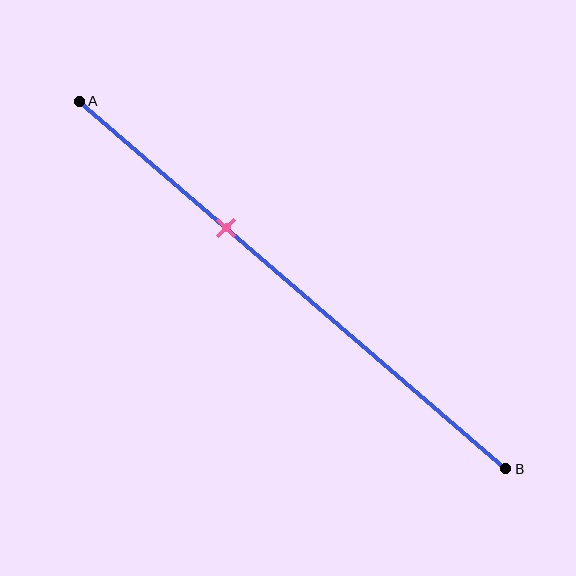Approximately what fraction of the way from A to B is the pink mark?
The pink mark is approximately 35% of the way from A to B.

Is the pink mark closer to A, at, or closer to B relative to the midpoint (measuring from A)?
The pink mark is closer to point A than the midpoint of segment AB.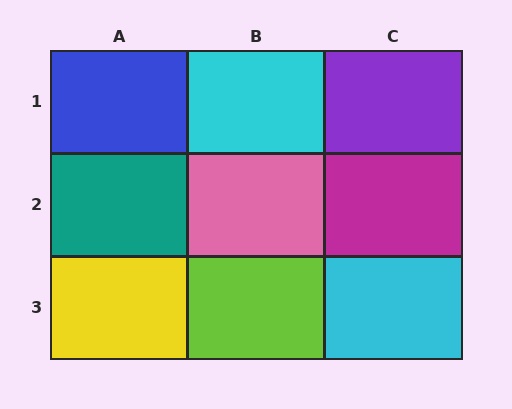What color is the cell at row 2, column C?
Magenta.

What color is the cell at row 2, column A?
Teal.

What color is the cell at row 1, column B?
Cyan.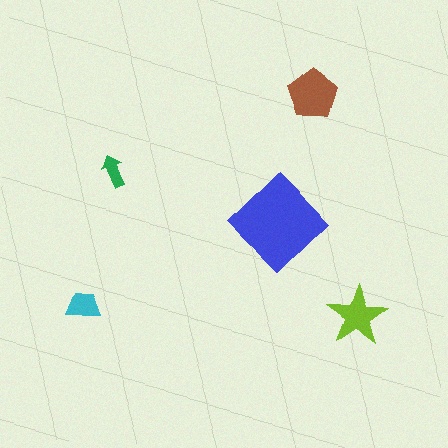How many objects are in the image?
There are 5 objects in the image.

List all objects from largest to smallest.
The blue diamond, the brown pentagon, the lime star, the cyan trapezoid, the green arrow.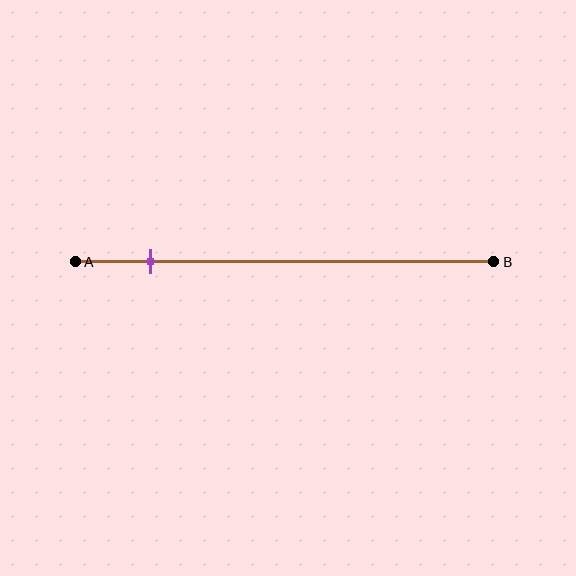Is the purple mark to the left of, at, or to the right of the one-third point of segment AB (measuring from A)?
The purple mark is to the left of the one-third point of segment AB.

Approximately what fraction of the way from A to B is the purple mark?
The purple mark is approximately 20% of the way from A to B.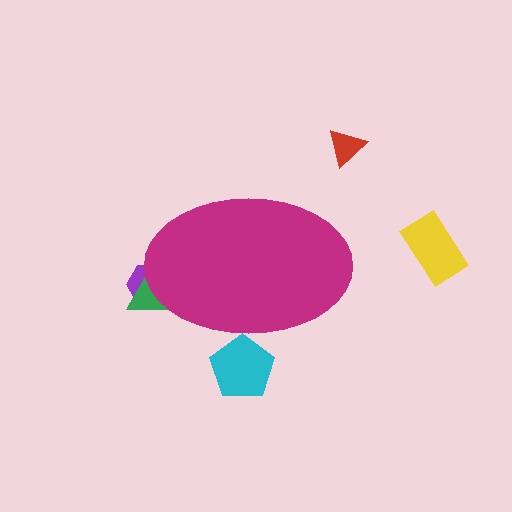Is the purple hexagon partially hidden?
Yes, the purple hexagon is partially hidden behind the magenta ellipse.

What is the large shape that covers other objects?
A magenta ellipse.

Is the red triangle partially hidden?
No, the red triangle is fully visible.